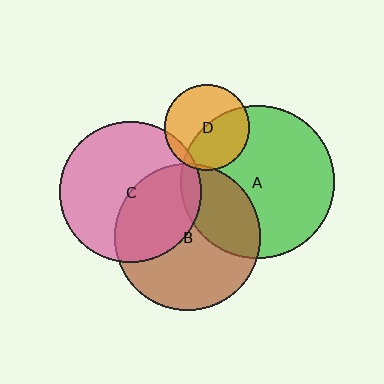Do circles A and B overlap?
Yes.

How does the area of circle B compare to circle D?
Approximately 2.9 times.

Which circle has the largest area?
Circle A (green).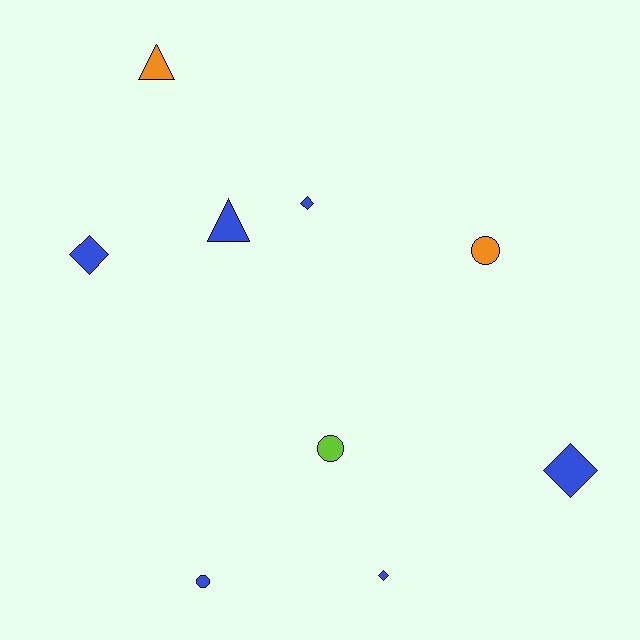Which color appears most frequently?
Blue, with 6 objects.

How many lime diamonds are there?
There are no lime diamonds.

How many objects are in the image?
There are 9 objects.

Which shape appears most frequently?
Diamond, with 4 objects.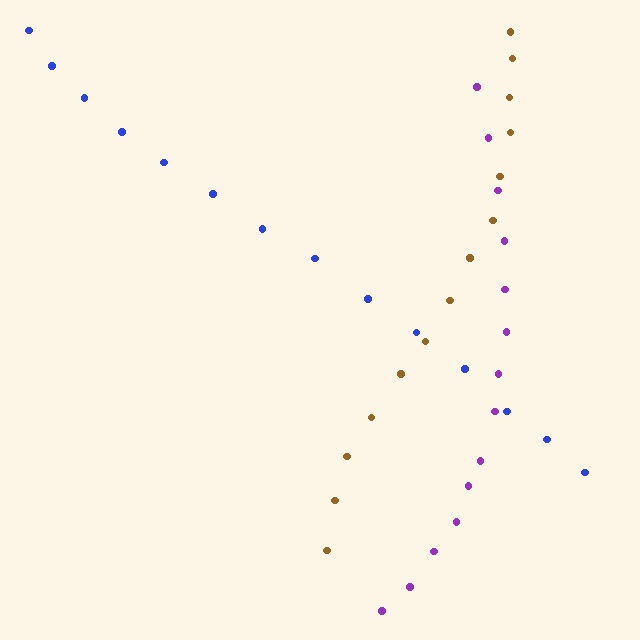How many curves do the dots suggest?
There are 3 distinct paths.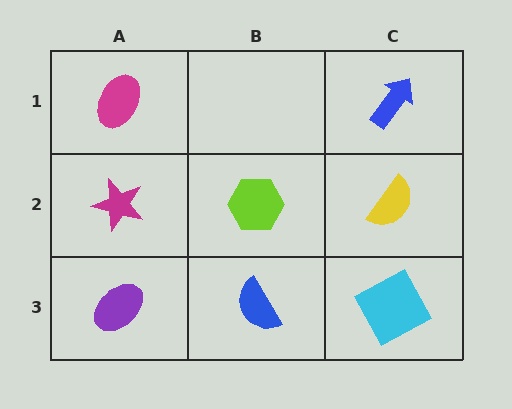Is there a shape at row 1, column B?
No, that cell is empty.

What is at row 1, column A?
A magenta ellipse.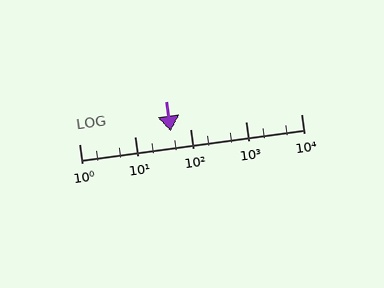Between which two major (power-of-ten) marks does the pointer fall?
The pointer is between 10 and 100.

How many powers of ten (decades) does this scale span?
The scale spans 4 decades, from 1 to 10000.